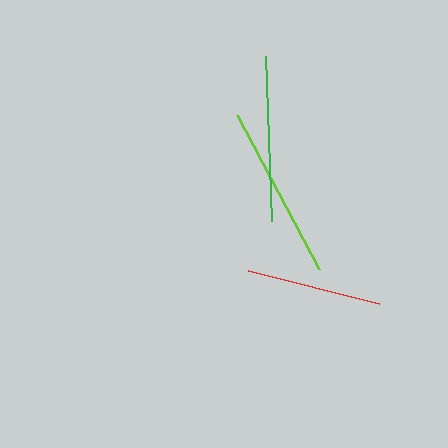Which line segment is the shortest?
The red line is the shortest at approximately 136 pixels.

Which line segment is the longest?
The lime line is the longest at approximately 174 pixels.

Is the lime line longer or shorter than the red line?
The lime line is longer than the red line.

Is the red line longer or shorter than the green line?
The green line is longer than the red line.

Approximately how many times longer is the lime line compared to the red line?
The lime line is approximately 1.3 times the length of the red line.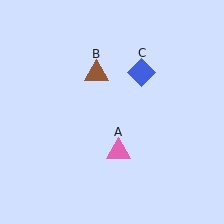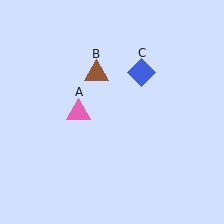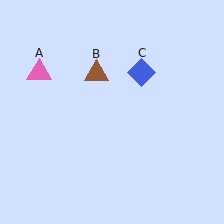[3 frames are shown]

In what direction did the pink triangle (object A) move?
The pink triangle (object A) moved up and to the left.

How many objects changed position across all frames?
1 object changed position: pink triangle (object A).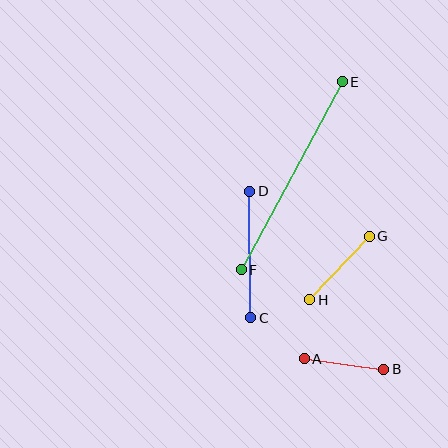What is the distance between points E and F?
The distance is approximately 214 pixels.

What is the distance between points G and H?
The distance is approximately 87 pixels.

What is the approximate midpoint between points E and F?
The midpoint is at approximately (292, 176) pixels.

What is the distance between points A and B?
The distance is approximately 80 pixels.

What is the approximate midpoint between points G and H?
The midpoint is at approximately (339, 268) pixels.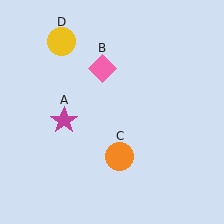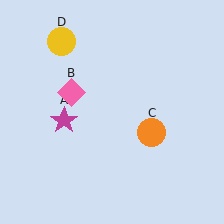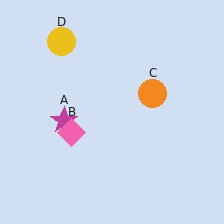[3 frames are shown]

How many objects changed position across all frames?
2 objects changed position: pink diamond (object B), orange circle (object C).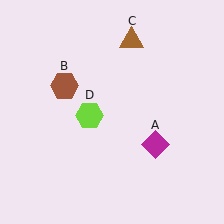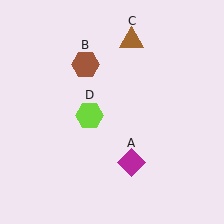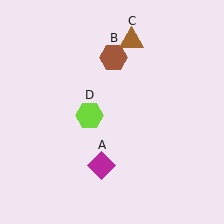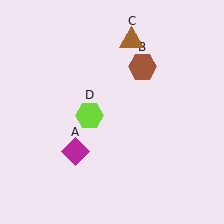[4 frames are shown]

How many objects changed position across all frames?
2 objects changed position: magenta diamond (object A), brown hexagon (object B).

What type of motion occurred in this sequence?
The magenta diamond (object A), brown hexagon (object B) rotated clockwise around the center of the scene.